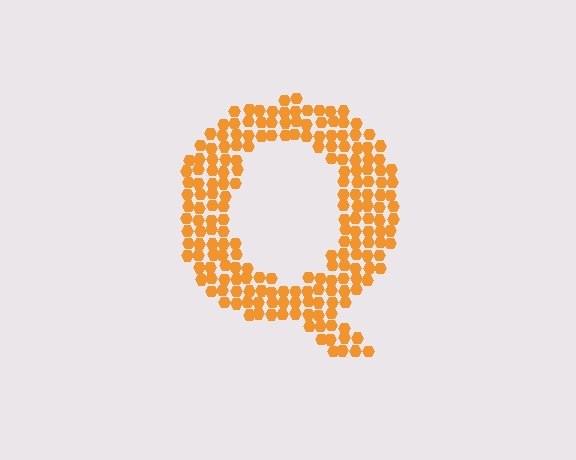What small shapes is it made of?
It is made of small hexagons.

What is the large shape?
The large shape is the letter Q.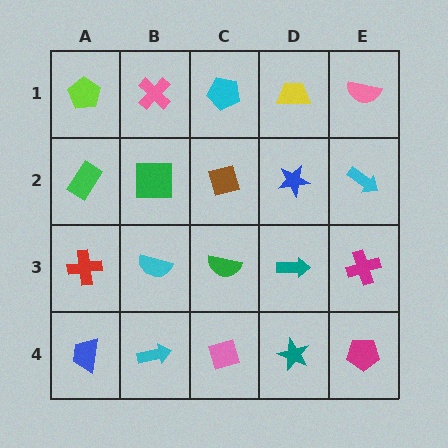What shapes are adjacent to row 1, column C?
A brown diamond (row 2, column C), a pink cross (row 1, column B), a yellow trapezoid (row 1, column D).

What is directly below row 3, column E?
A magenta pentagon.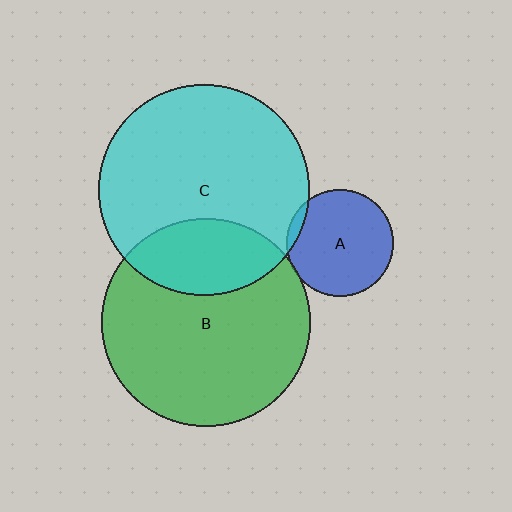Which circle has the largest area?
Circle C (cyan).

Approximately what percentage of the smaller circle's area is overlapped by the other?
Approximately 5%.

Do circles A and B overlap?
Yes.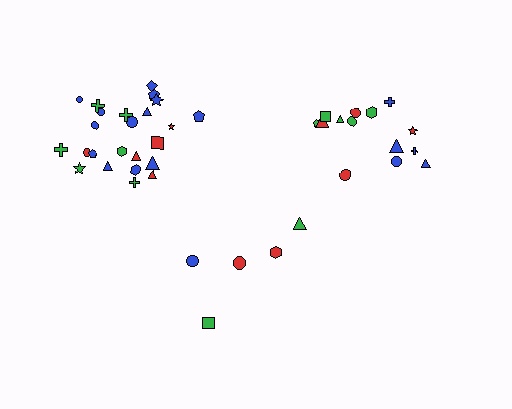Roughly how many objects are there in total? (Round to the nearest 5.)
Roughly 45 objects in total.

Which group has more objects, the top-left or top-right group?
The top-left group.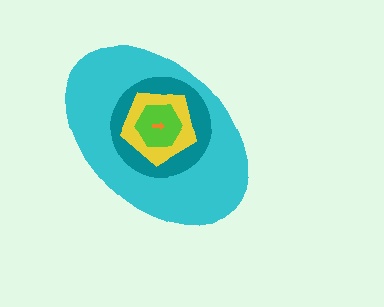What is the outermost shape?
The cyan ellipse.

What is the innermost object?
The orange arrow.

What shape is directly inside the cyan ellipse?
The teal circle.